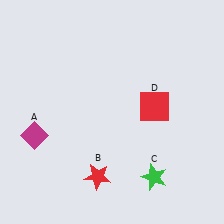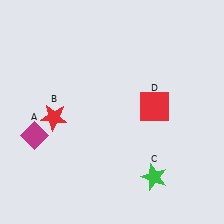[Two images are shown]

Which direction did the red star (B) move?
The red star (B) moved up.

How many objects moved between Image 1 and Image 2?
1 object moved between the two images.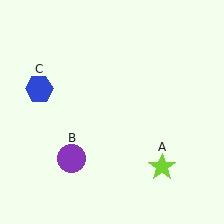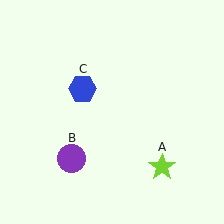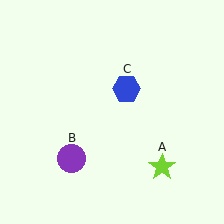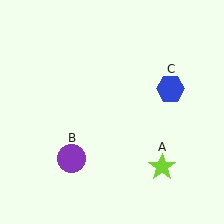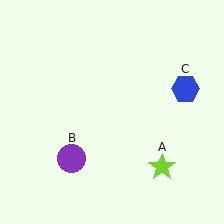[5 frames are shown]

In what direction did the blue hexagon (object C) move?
The blue hexagon (object C) moved right.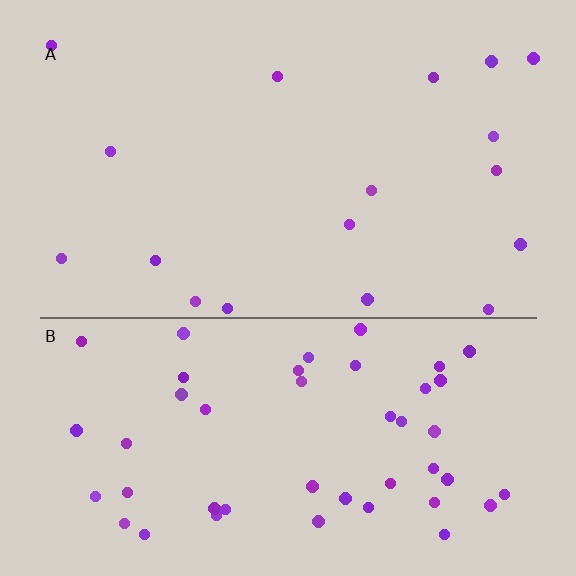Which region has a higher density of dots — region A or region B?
B (the bottom).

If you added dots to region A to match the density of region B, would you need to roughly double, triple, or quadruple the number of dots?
Approximately triple.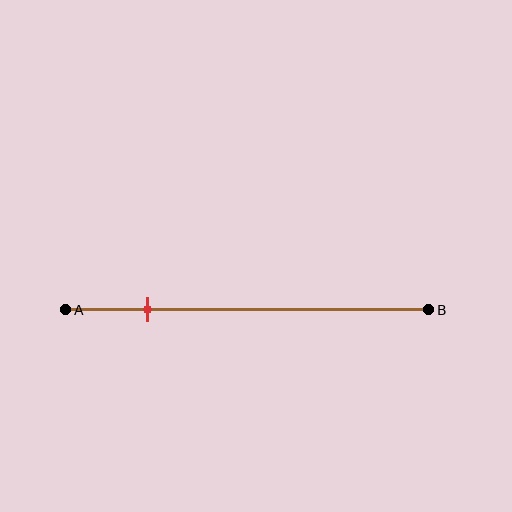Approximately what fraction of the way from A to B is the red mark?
The red mark is approximately 25% of the way from A to B.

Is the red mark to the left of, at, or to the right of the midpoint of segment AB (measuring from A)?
The red mark is to the left of the midpoint of segment AB.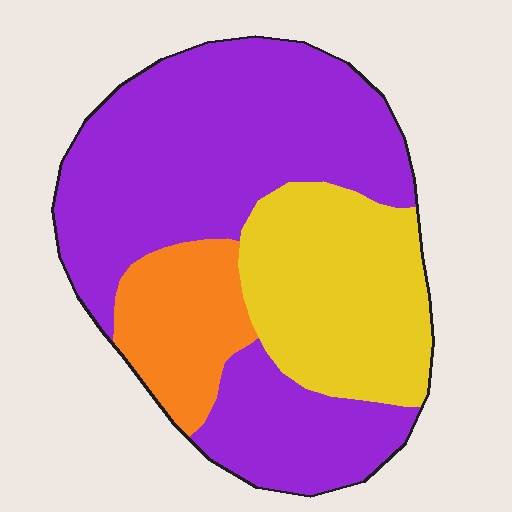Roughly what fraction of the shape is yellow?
Yellow covers around 25% of the shape.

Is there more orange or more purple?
Purple.